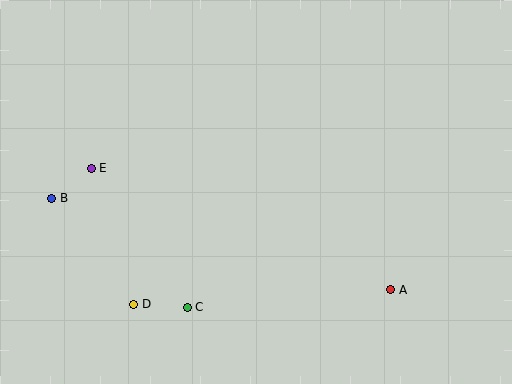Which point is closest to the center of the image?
Point C at (187, 307) is closest to the center.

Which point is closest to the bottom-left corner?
Point D is closest to the bottom-left corner.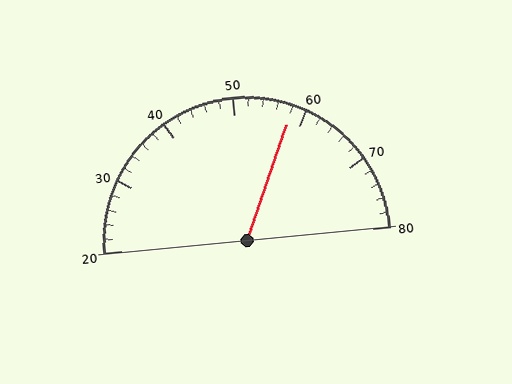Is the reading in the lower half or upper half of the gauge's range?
The reading is in the upper half of the range (20 to 80).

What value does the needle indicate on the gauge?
The needle indicates approximately 58.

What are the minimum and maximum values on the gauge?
The gauge ranges from 20 to 80.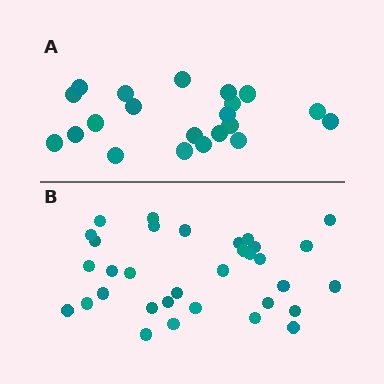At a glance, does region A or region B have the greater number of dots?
Region B (the bottom region) has more dots.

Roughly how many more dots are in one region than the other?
Region B has roughly 12 or so more dots than region A.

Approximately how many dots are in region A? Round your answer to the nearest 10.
About 20 dots. (The exact count is 21, which rounds to 20.)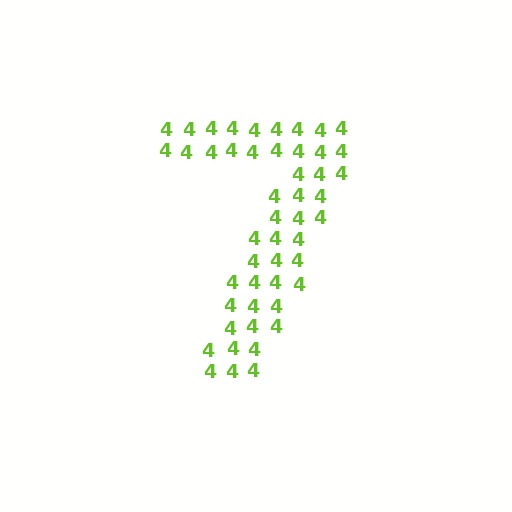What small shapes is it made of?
It is made of small digit 4's.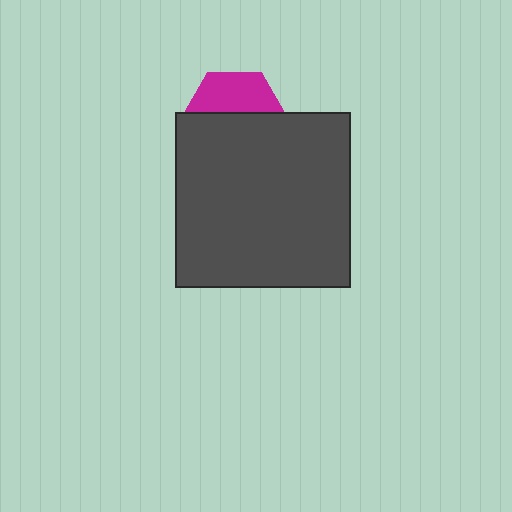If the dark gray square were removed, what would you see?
You would see the complete magenta hexagon.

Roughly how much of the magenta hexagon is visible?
A small part of it is visible (roughly 39%).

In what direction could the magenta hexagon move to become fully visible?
The magenta hexagon could move up. That would shift it out from behind the dark gray square entirely.